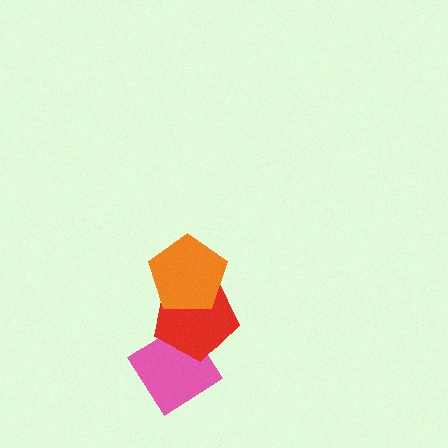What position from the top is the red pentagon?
The red pentagon is 2nd from the top.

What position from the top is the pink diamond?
The pink diamond is 3rd from the top.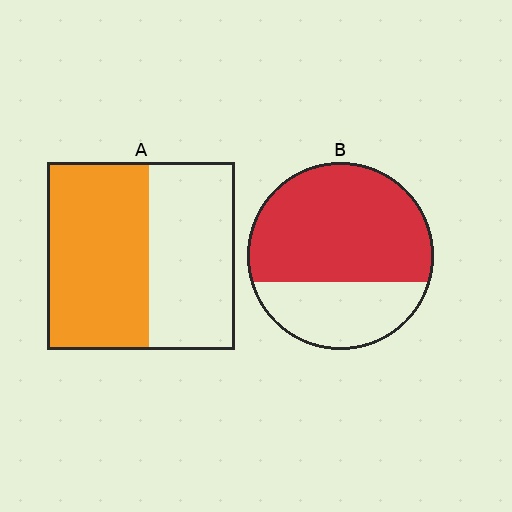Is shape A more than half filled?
Yes.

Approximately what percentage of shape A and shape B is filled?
A is approximately 55% and B is approximately 65%.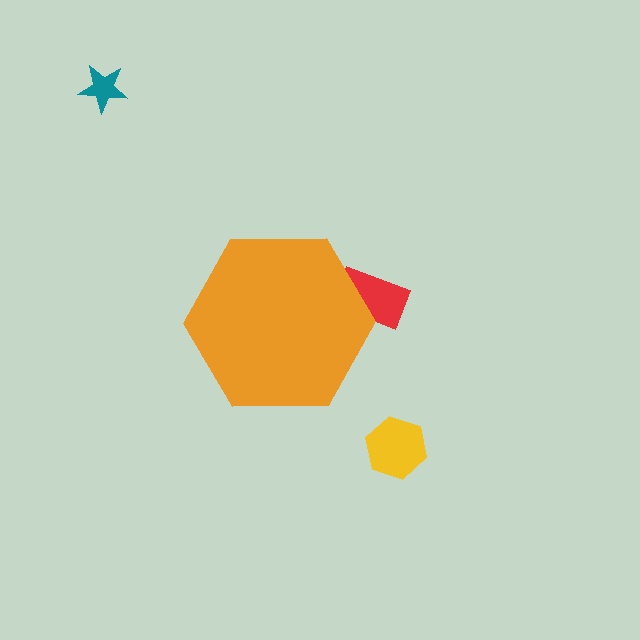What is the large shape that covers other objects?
An orange hexagon.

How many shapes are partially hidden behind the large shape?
1 shape is partially hidden.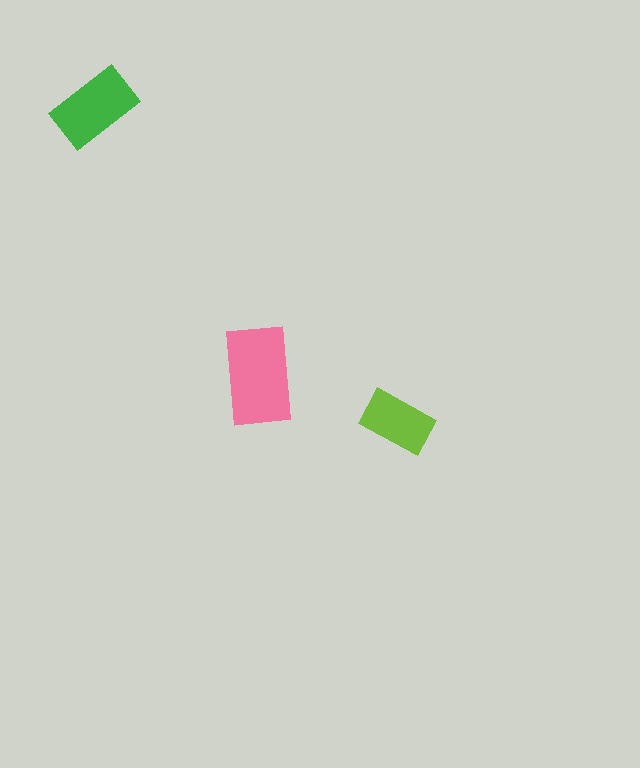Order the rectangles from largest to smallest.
the pink one, the green one, the lime one.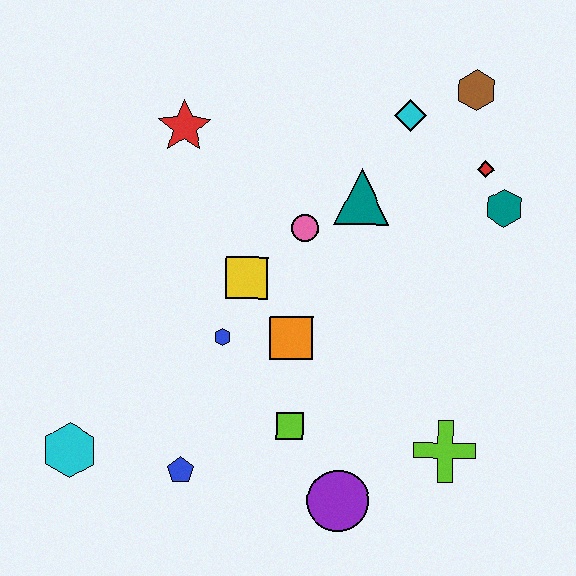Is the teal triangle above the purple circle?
Yes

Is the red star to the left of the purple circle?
Yes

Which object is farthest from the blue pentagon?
The brown hexagon is farthest from the blue pentagon.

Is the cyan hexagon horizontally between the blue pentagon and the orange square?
No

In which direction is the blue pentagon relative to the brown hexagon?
The blue pentagon is below the brown hexagon.